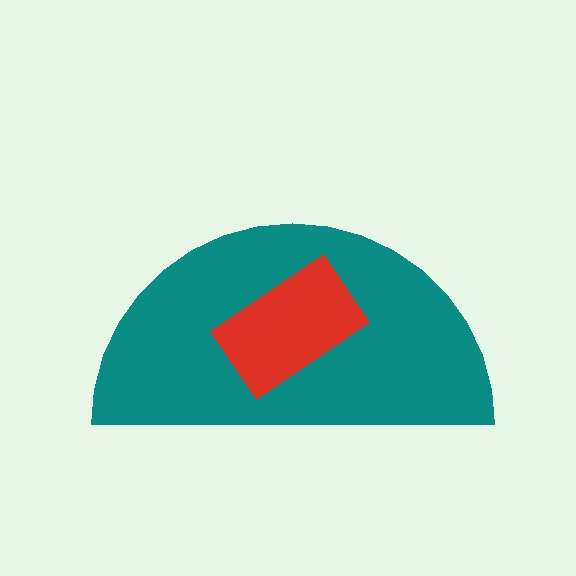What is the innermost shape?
The red rectangle.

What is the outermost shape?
The teal semicircle.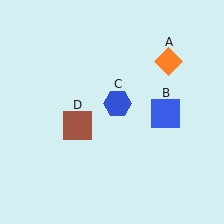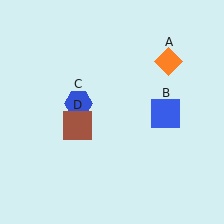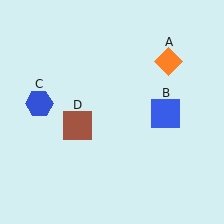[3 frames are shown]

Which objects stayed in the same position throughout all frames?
Orange diamond (object A) and blue square (object B) and brown square (object D) remained stationary.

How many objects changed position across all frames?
1 object changed position: blue hexagon (object C).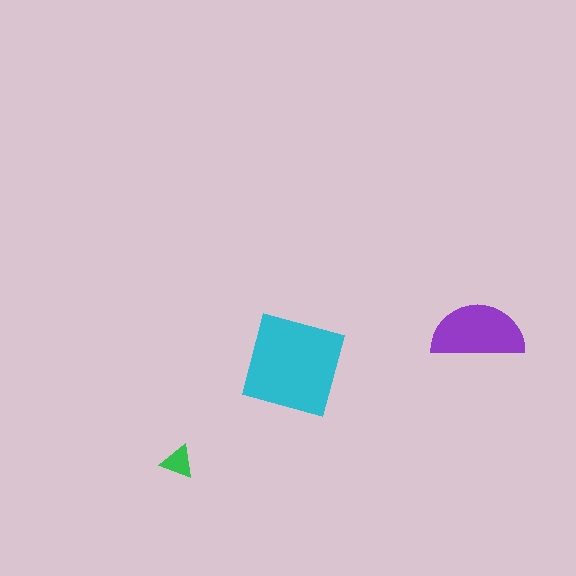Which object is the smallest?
The green triangle.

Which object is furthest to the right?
The purple semicircle is rightmost.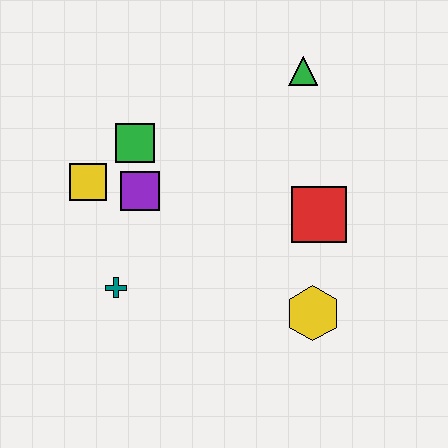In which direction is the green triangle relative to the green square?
The green triangle is to the right of the green square.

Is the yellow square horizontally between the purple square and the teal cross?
No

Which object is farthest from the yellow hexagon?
The yellow square is farthest from the yellow hexagon.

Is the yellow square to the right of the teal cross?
No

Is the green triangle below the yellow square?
No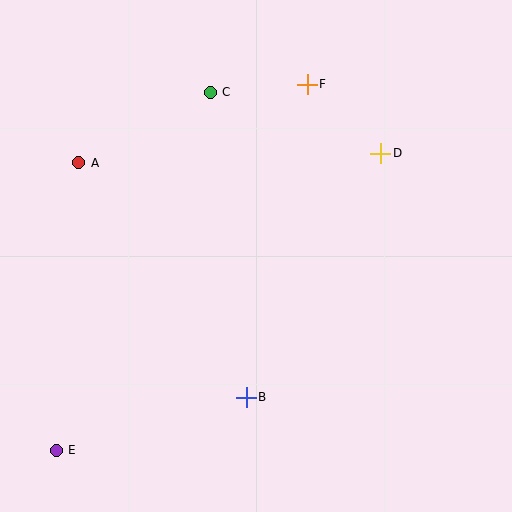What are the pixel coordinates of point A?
Point A is at (79, 163).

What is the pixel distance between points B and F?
The distance between B and F is 319 pixels.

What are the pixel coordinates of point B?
Point B is at (246, 397).